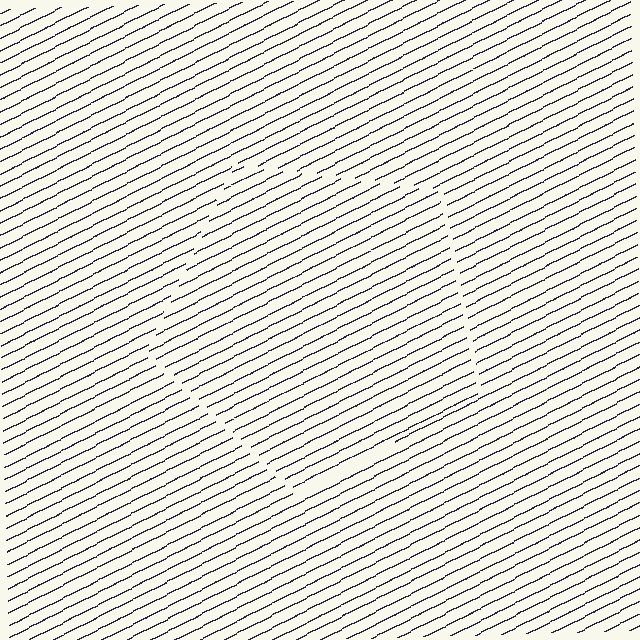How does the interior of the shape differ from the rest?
The interior of the shape contains the same grating, shifted by half a period — the contour is defined by the phase discontinuity where line-ends from the inner and outer gratings abut.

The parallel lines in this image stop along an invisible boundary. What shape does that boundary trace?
An illusory pentagon. The interior of the shape contains the same grating, shifted by half a period — the contour is defined by the phase discontinuity where line-ends from the inner and outer gratings abut.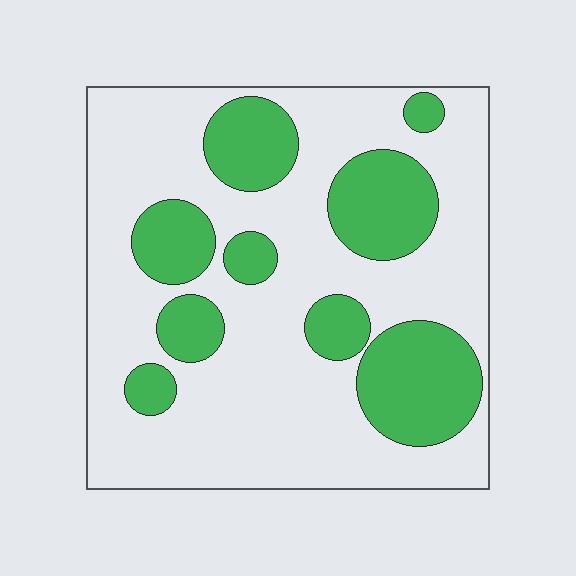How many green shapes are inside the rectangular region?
9.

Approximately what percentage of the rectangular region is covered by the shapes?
Approximately 30%.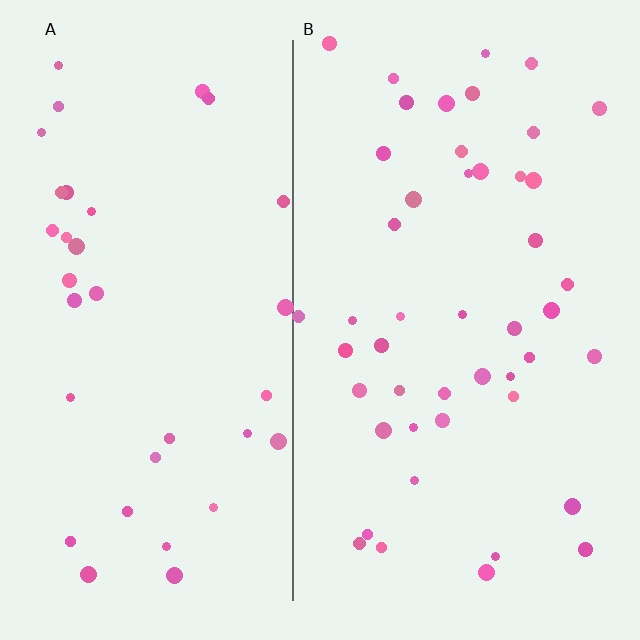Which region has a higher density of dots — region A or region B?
B (the right).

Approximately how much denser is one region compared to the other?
Approximately 1.3× — region B over region A.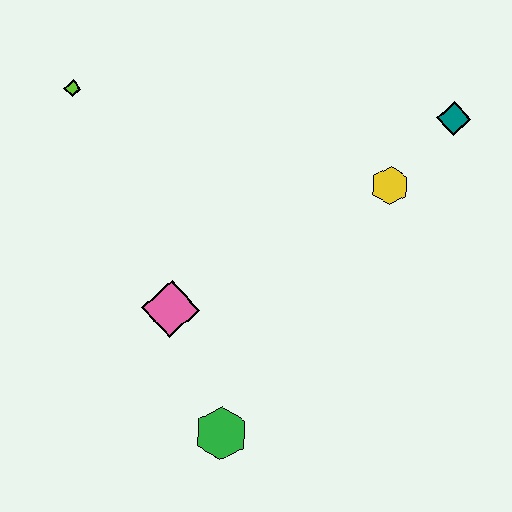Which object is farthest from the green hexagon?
The teal diamond is farthest from the green hexagon.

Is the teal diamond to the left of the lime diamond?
No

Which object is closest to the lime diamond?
The pink diamond is closest to the lime diamond.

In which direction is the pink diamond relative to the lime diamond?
The pink diamond is below the lime diamond.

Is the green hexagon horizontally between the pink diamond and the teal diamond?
Yes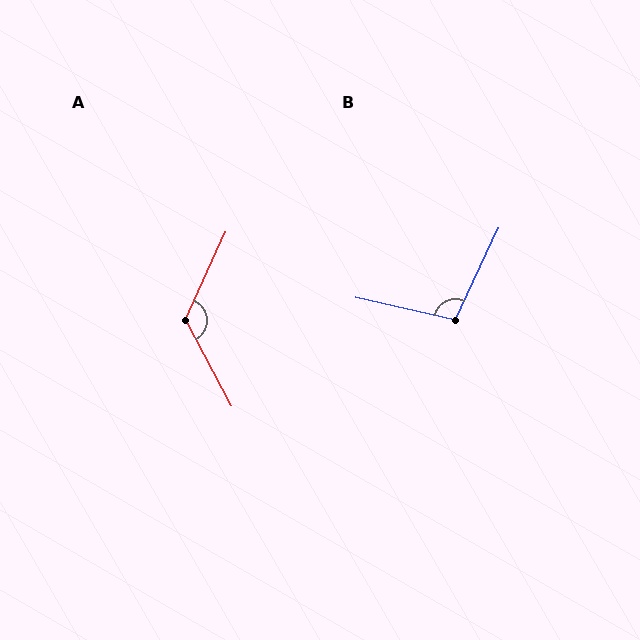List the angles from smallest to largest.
B (102°), A (127°).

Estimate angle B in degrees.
Approximately 102 degrees.